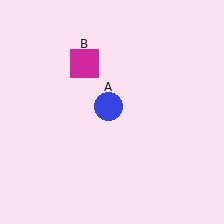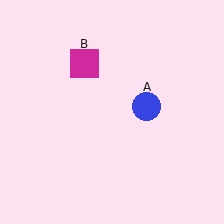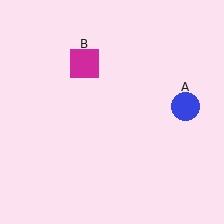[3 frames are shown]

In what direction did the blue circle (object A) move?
The blue circle (object A) moved right.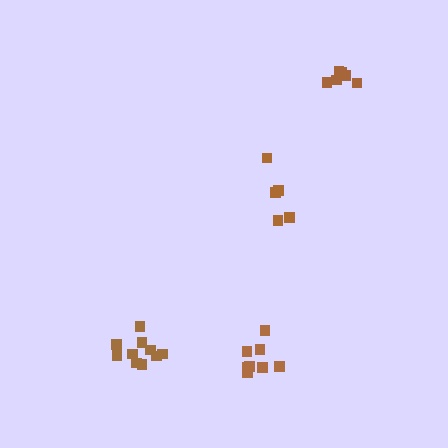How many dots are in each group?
Group 1: 10 dots, Group 2: 6 dots, Group 3: 8 dots, Group 4: 5 dots (29 total).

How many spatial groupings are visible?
There are 4 spatial groupings.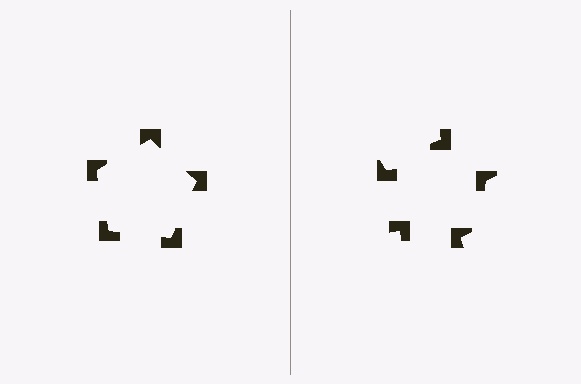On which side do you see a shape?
An illusory pentagon appears on the left side. On the right side the wedge cuts are rotated, so no coherent shape forms.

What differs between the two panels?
The notched squares are positioned identically on both sides; only the wedge orientations differ. On the left they align to a pentagon; on the right they are misaligned.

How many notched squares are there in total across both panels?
10 — 5 on each side.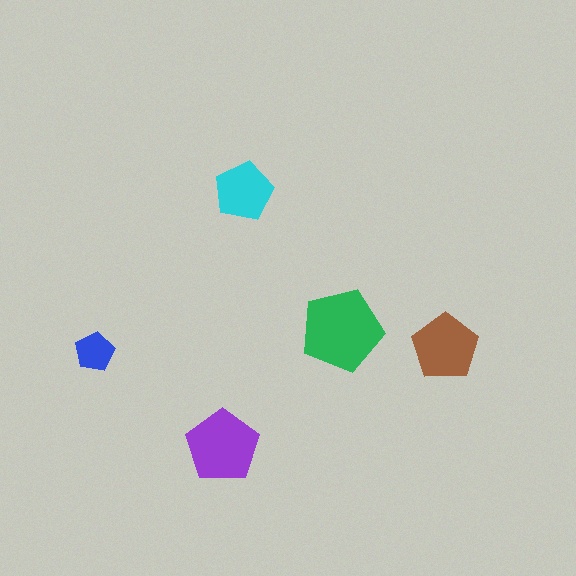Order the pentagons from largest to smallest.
the green one, the purple one, the brown one, the cyan one, the blue one.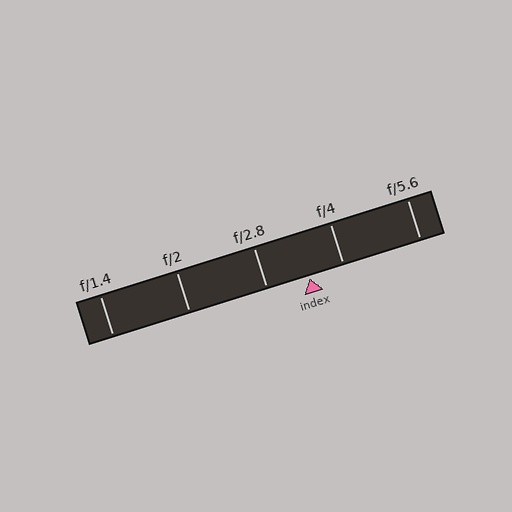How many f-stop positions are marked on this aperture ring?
There are 5 f-stop positions marked.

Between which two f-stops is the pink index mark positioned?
The index mark is between f/2.8 and f/4.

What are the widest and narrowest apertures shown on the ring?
The widest aperture shown is f/1.4 and the narrowest is f/5.6.